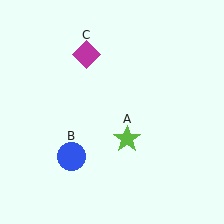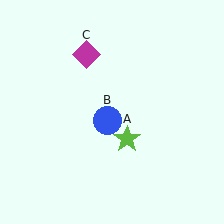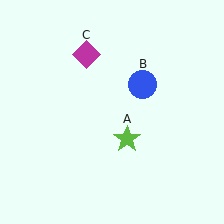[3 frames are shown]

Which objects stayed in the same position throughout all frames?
Lime star (object A) and magenta diamond (object C) remained stationary.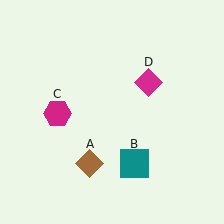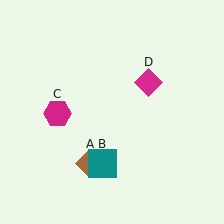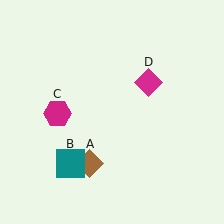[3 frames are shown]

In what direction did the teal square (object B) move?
The teal square (object B) moved left.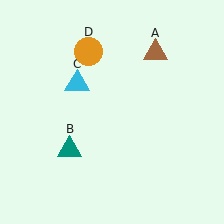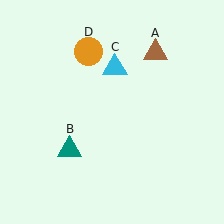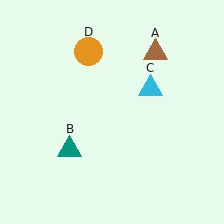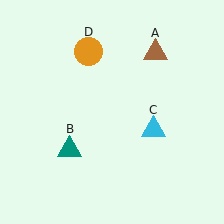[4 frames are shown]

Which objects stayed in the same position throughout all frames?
Brown triangle (object A) and teal triangle (object B) and orange circle (object D) remained stationary.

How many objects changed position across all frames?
1 object changed position: cyan triangle (object C).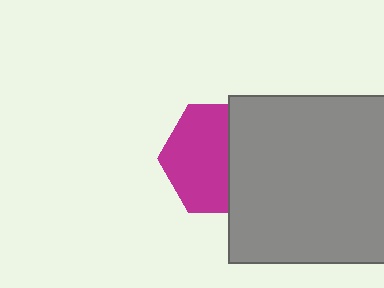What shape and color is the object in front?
The object in front is a gray rectangle.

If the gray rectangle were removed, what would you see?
You would see the complete magenta hexagon.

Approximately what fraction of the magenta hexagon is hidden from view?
Roughly 42% of the magenta hexagon is hidden behind the gray rectangle.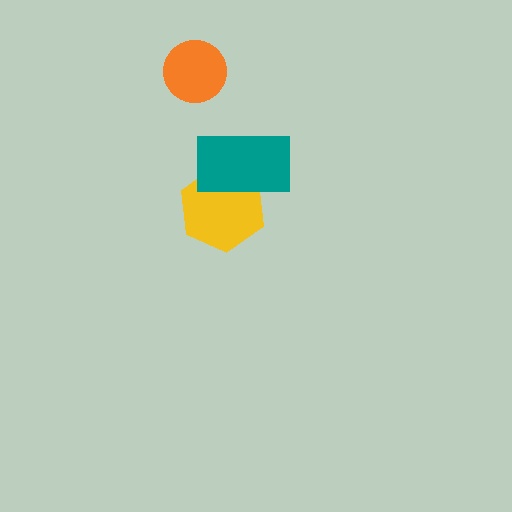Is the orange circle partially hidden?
No, no other shape covers it.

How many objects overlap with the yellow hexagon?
1 object overlaps with the yellow hexagon.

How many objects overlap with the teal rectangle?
1 object overlaps with the teal rectangle.